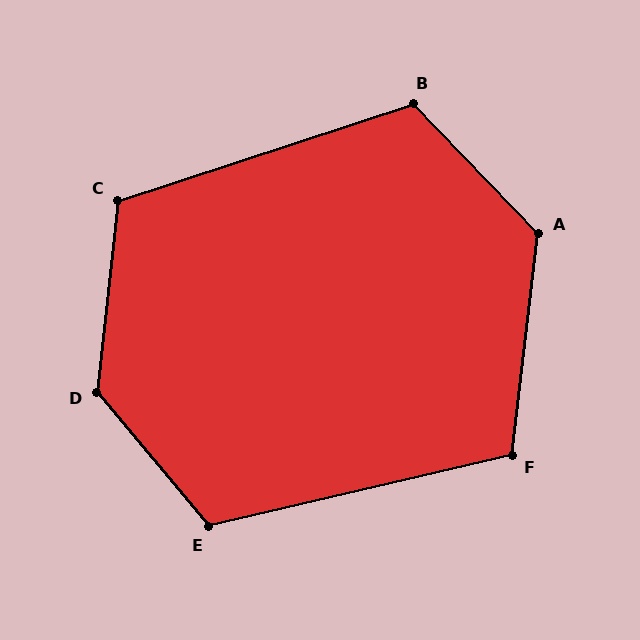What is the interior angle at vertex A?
Approximately 129 degrees (obtuse).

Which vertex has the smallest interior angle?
F, at approximately 110 degrees.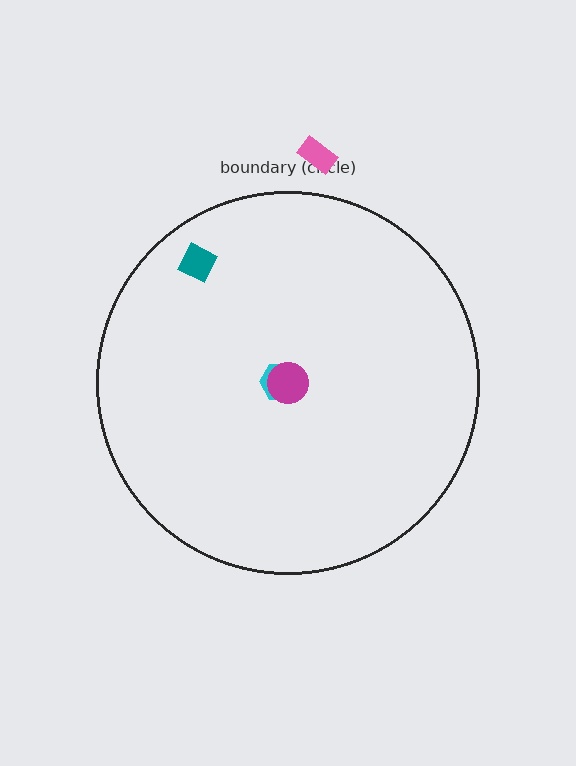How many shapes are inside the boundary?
3 inside, 1 outside.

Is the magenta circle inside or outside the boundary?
Inside.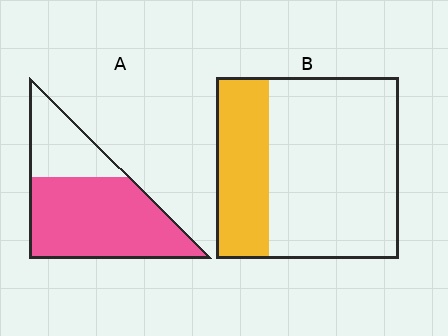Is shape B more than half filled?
No.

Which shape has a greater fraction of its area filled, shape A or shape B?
Shape A.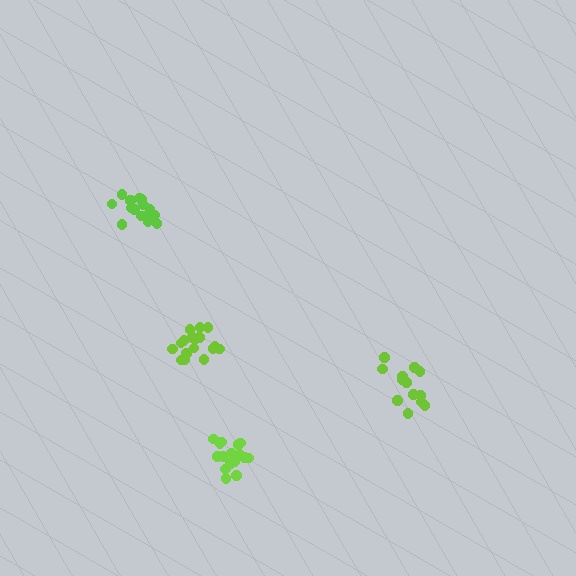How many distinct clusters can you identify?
There are 4 distinct clusters.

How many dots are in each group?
Group 1: 16 dots, Group 2: 17 dots, Group 3: 13 dots, Group 4: 16 dots (62 total).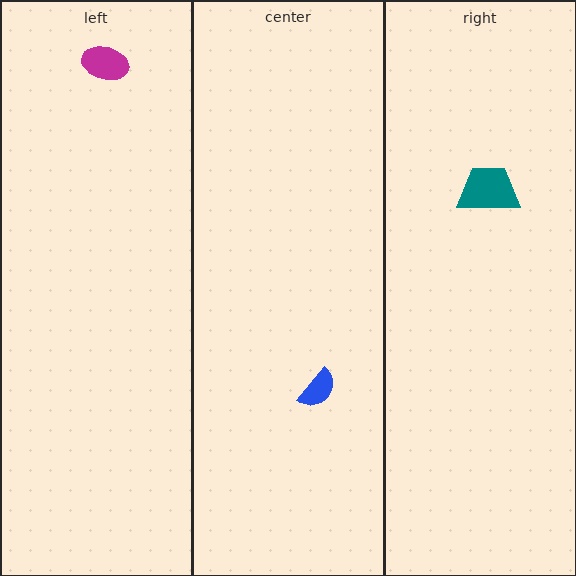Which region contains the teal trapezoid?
The right region.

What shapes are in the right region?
The teal trapezoid.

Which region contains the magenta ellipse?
The left region.